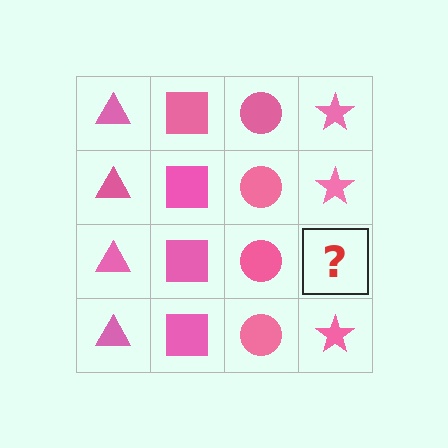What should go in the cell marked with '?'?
The missing cell should contain a pink star.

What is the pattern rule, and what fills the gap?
The rule is that each column has a consistent shape. The gap should be filled with a pink star.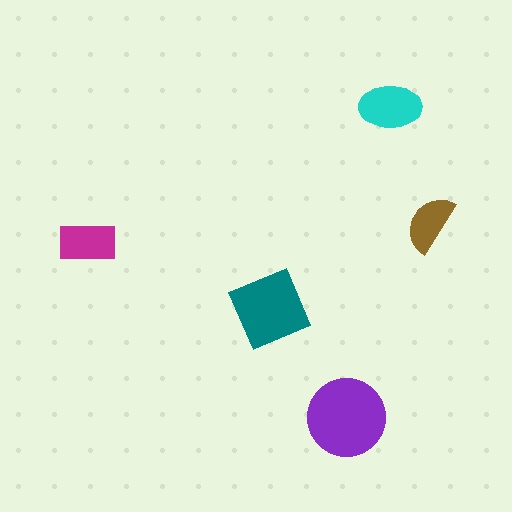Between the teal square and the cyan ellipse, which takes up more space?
The teal square.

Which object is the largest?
The purple circle.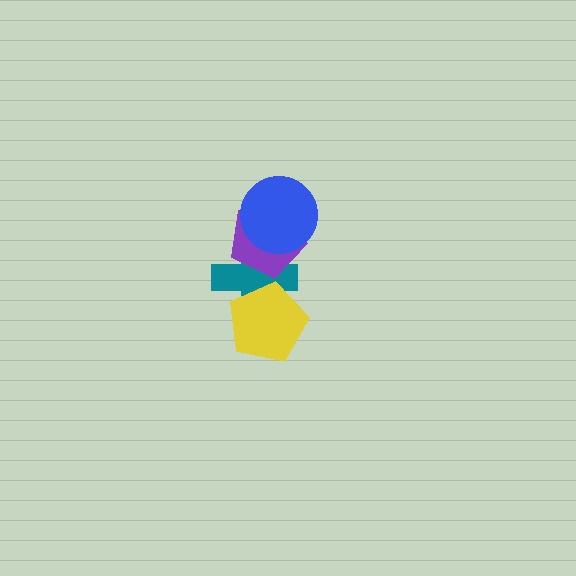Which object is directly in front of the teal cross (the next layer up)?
The purple pentagon is directly in front of the teal cross.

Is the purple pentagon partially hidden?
Yes, it is partially covered by another shape.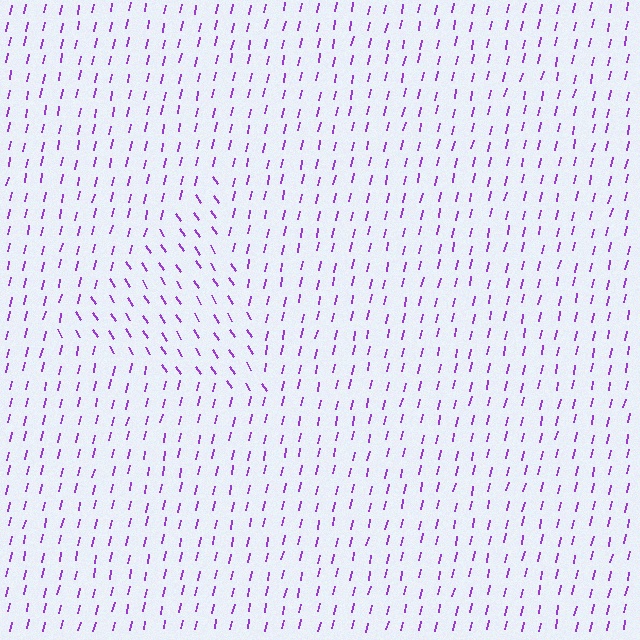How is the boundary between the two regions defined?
The boundary is defined purely by a change in line orientation (approximately 45 degrees difference). All lines are the same color and thickness.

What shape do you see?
I see a triangle.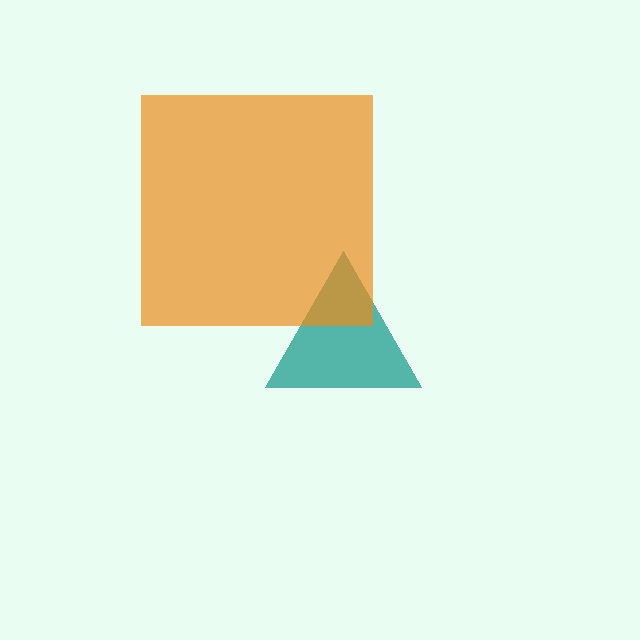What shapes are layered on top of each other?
The layered shapes are: a teal triangle, an orange square.